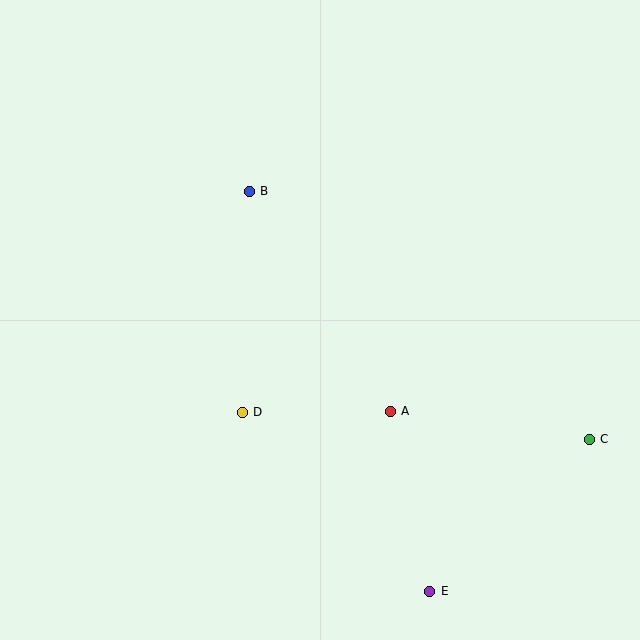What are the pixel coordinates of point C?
Point C is at (589, 439).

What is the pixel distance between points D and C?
The distance between D and C is 348 pixels.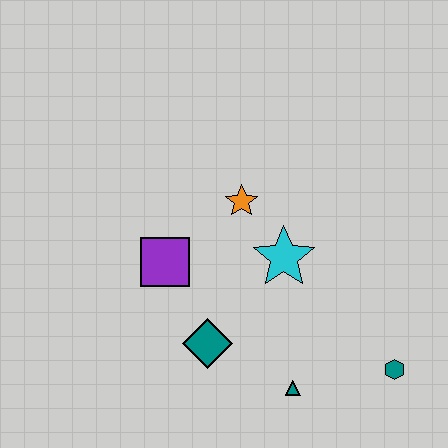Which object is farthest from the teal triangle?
The orange star is farthest from the teal triangle.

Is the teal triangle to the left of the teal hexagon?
Yes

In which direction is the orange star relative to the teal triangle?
The orange star is above the teal triangle.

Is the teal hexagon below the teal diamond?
Yes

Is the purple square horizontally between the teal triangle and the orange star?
No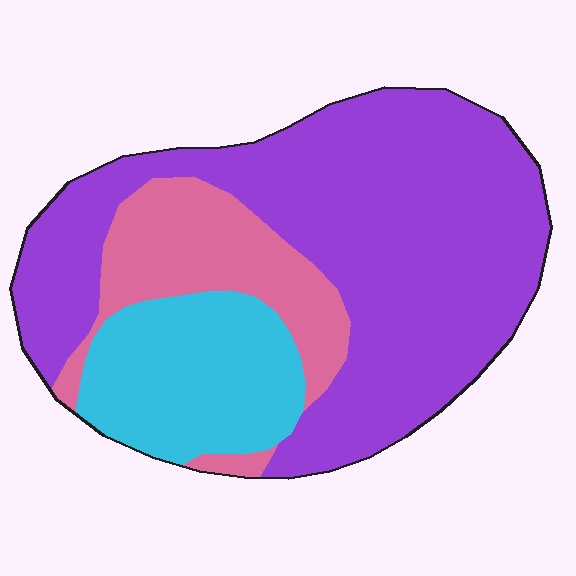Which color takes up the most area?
Purple, at roughly 60%.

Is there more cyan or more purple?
Purple.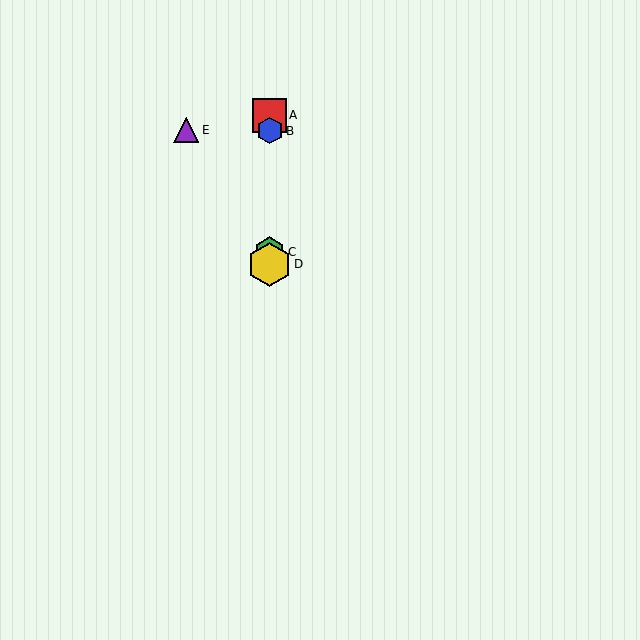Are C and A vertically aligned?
Yes, both are at x≈270.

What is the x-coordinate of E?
Object E is at x≈186.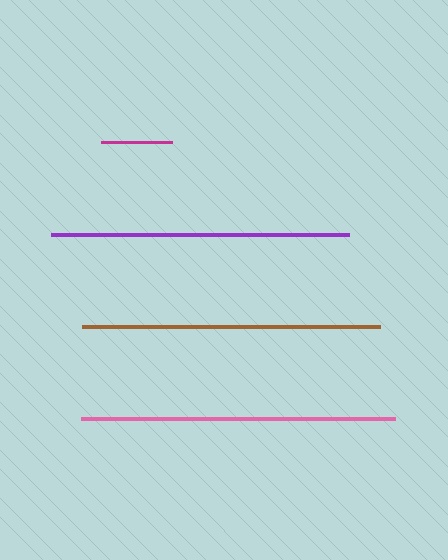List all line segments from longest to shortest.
From longest to shortest: pink, purple, brown, magenta.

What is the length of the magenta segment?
The magenta segment is approximately 71 pixels long.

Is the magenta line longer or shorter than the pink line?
The pink line is longer than the magenta line.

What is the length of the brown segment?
The brown segment is approximately 298 pixels long.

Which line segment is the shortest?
The magenta line is the shortest at approximately 71 pixels.